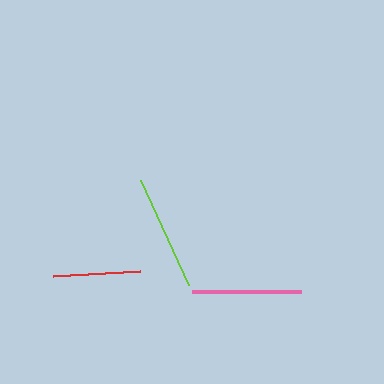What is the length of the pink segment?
The pink segment is approximately 109 pixels long.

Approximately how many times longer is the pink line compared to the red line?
The pink line is approximately 1.3 times the length of the red line.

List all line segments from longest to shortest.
From longest to shortest: lime, pink, red.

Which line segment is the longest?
The lime line is the longest at approximately 115 pixels.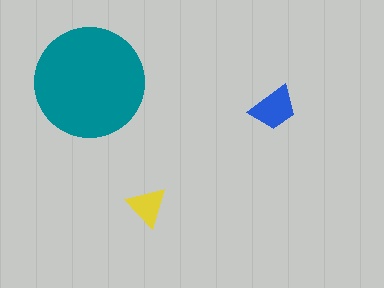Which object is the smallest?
The yellow triangle.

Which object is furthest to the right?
The blue trapezoid is rightmost.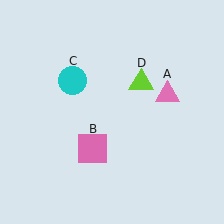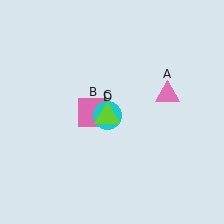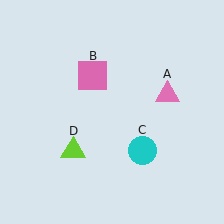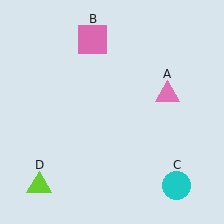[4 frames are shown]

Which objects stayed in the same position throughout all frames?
Pink triangle (object A) remained stationary.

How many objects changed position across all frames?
3 objects changed position: pink square (object B), cyan circle (object C), lime triangle (object D).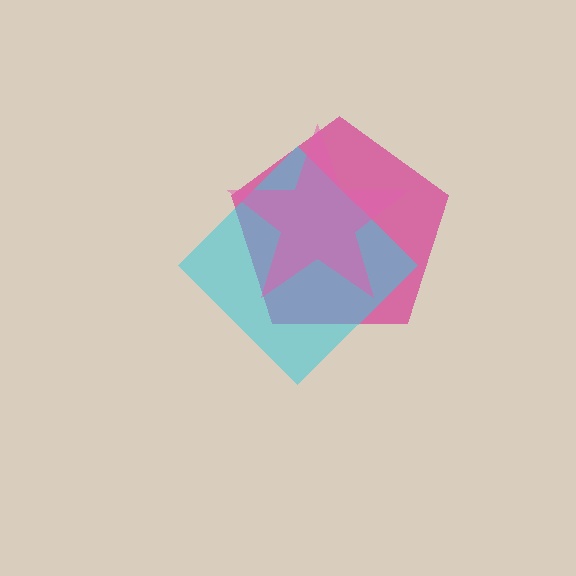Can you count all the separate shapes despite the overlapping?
Yes, there are 3 separate shapes.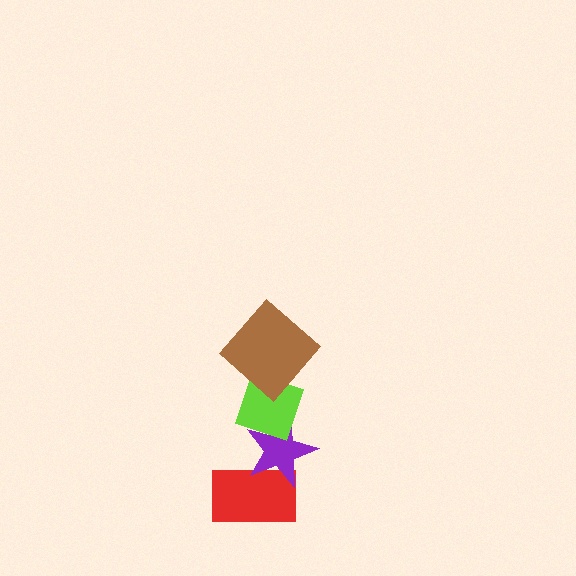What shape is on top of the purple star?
The lime diamond is on top of the purple star.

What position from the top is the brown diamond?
The brown diamond is 1st from the top.